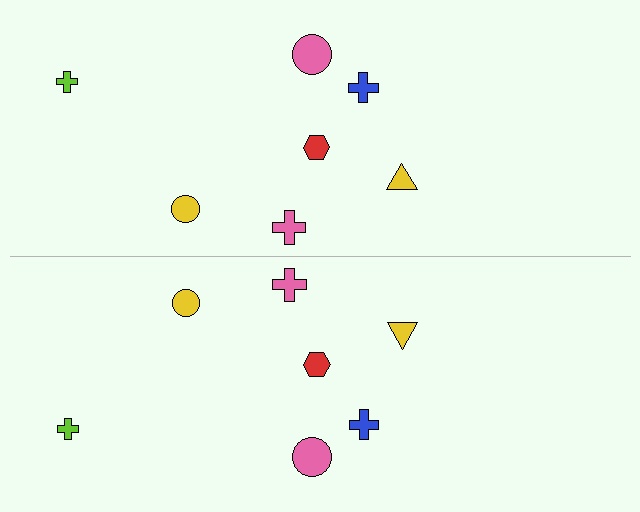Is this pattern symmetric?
Yes, this pattern has bilateral (reflection) symmetry.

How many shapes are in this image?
There are 14 shapes in this image.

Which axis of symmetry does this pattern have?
The pattern has a horizontal axis of symmetry running through the center of the image.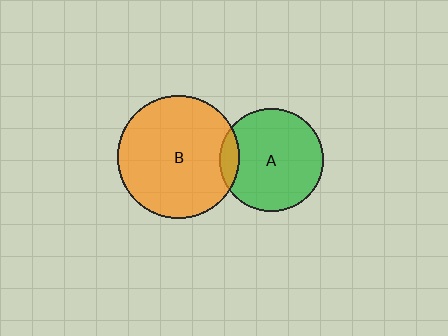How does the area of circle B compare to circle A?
Approximately 1.4 times.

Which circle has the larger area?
Circle B (orange).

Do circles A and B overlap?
Yes.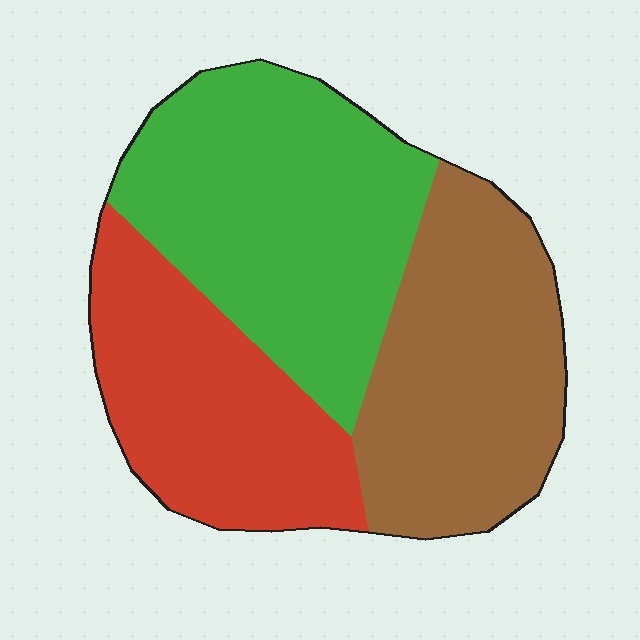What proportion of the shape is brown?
Brown covers roughly 35% of the shape.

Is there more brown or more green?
Green.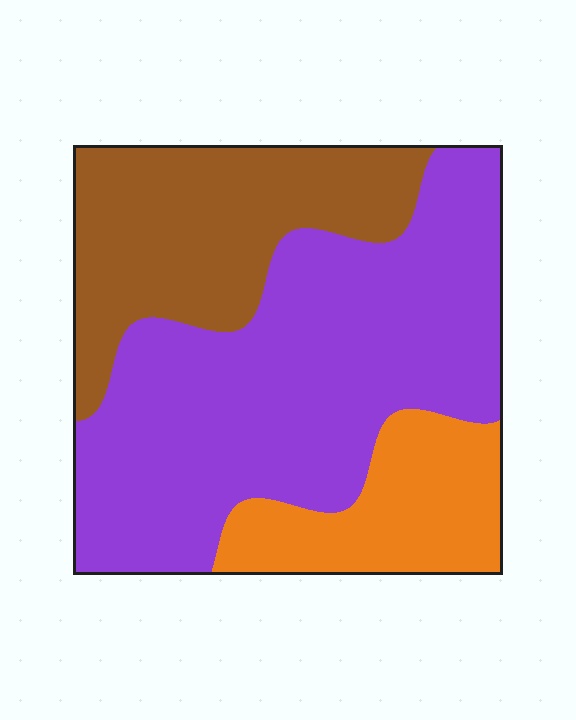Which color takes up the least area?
Orange, at roughly 15%.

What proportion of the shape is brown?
Brown covers around 30% of the shape.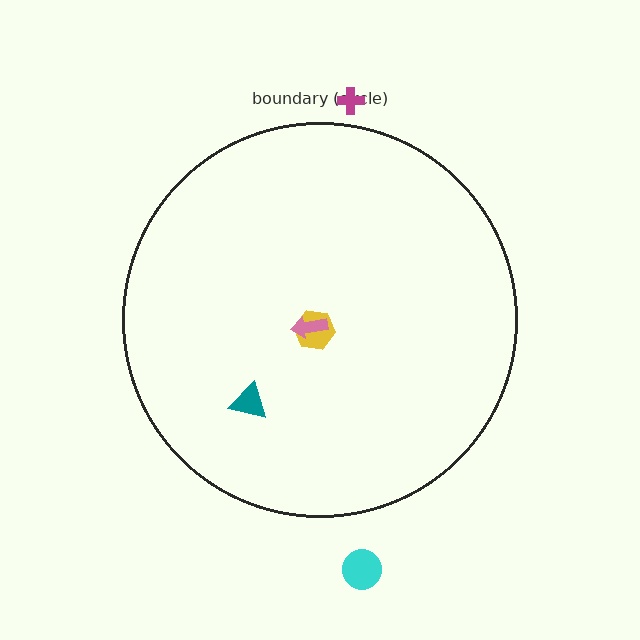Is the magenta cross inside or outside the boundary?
Outside.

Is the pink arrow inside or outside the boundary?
Inside.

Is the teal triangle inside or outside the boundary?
Inside.